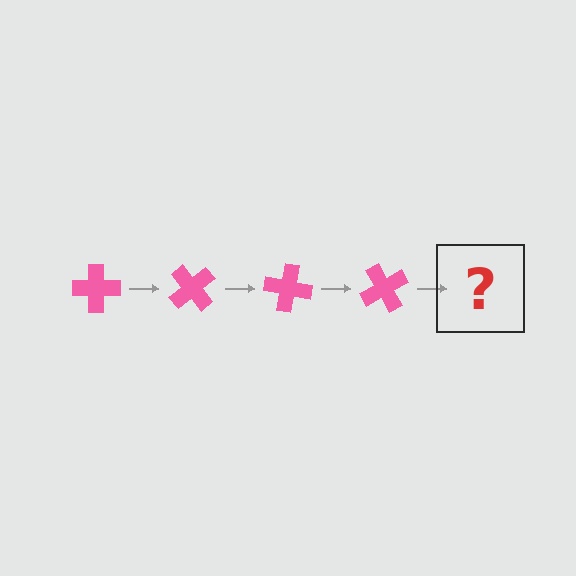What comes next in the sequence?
The next element should be a pink cross rotated 200 degrees.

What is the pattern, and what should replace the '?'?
The pattern is that the cross rotates 50 degrees each step. The '?' should be a pink cross rotated 200 degrees.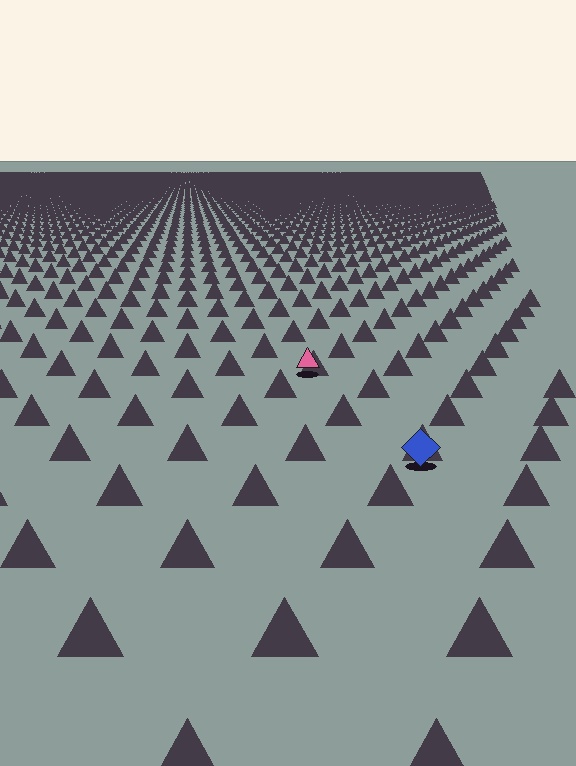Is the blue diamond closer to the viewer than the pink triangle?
Yes. The blue diamond is closer — you can tell from the texture gradient: the ground texture is coarser near it.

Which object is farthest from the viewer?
The pink triangle is farthest from the viewer. It appears smaller and the ground texture around it is denser.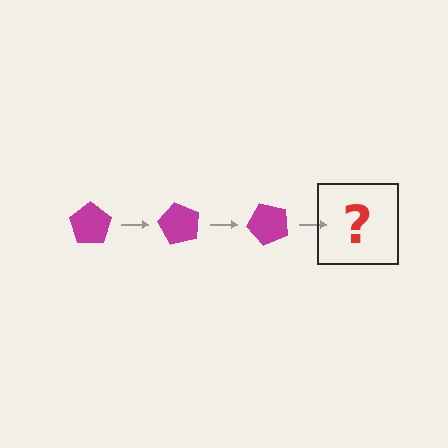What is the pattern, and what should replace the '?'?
The pattern is that the pentagon rotates 60 degrees each step. The '?' should be a magenta pentagon rotated 180 degrees.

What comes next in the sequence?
The next element should be a magenta pentagon rotated 180 degrees.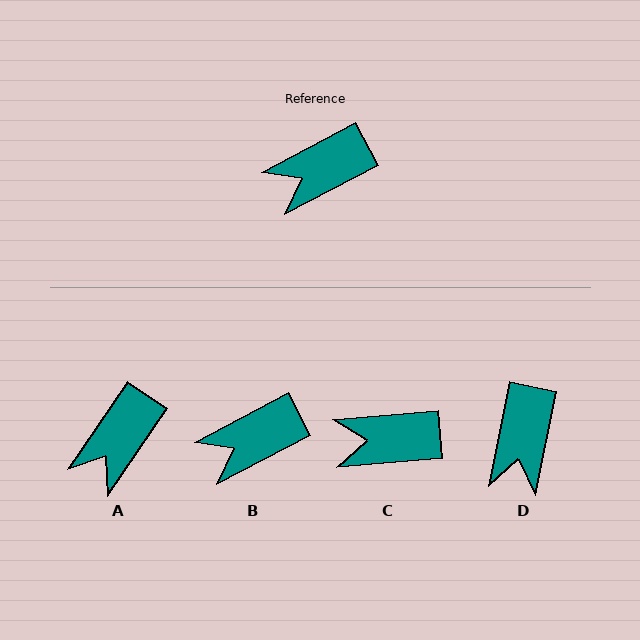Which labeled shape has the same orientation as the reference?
B.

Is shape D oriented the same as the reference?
No, it is off by about 51 degrees.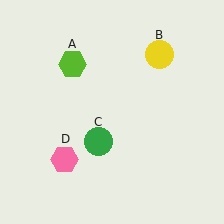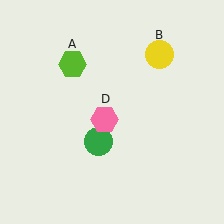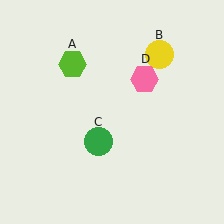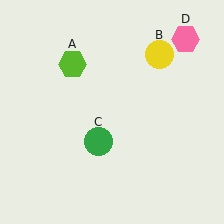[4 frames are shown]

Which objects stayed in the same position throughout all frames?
Lime hexagon (object A) and yellow circle (object B) and green circle (object C) remained stationary.